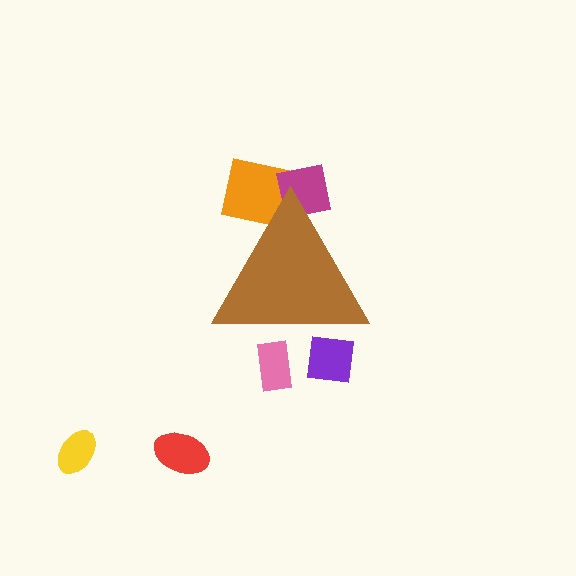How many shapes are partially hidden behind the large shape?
4 shapes are partially hidden.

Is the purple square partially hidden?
Yes, the purple square is partially hidden behind the brown triangle.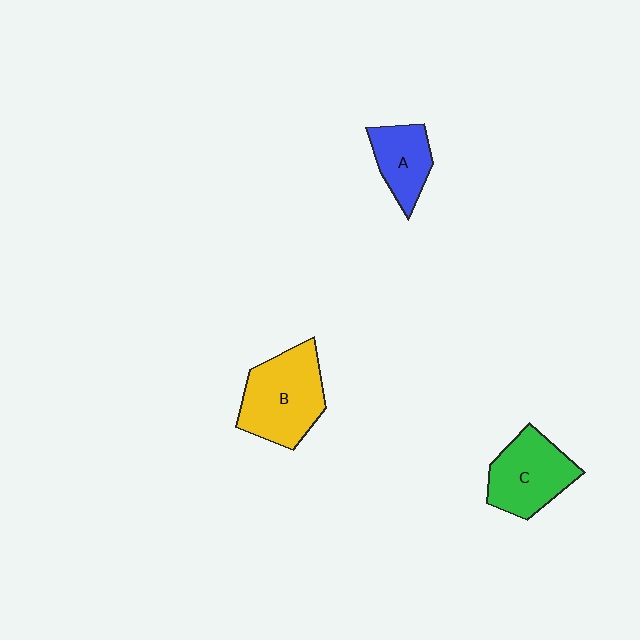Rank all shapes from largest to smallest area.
From largest to smallest: B (yellow), C (green), A (blue).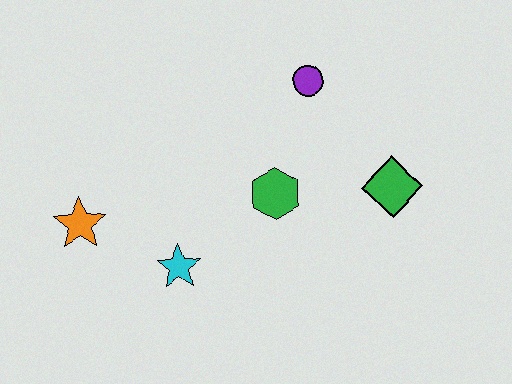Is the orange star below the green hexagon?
Yes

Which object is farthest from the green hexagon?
The orange star is farthest from the green hexagon.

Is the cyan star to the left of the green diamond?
Yes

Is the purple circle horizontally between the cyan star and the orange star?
No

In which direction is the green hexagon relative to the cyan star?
The green hexagon is to the right of the cyan star.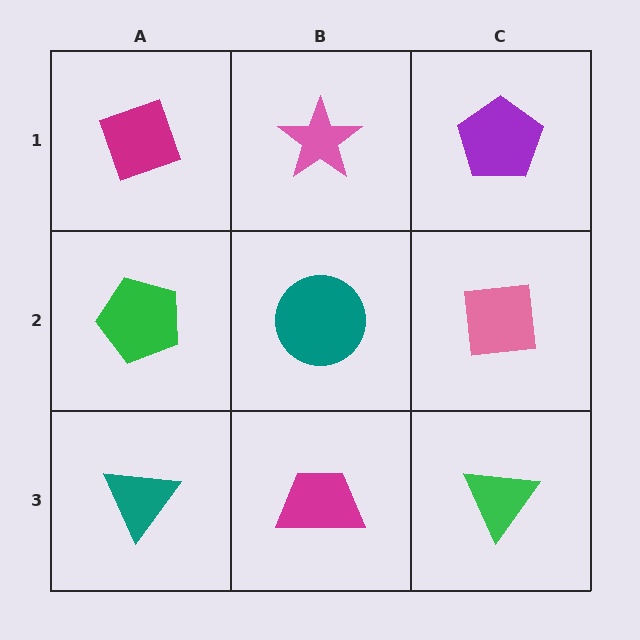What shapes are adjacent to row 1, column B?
A teal circle (row 2, column B), a magenta diamond (row 1, column A), a purple pentagon (row 1, column C).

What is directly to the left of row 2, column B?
A green pentagon.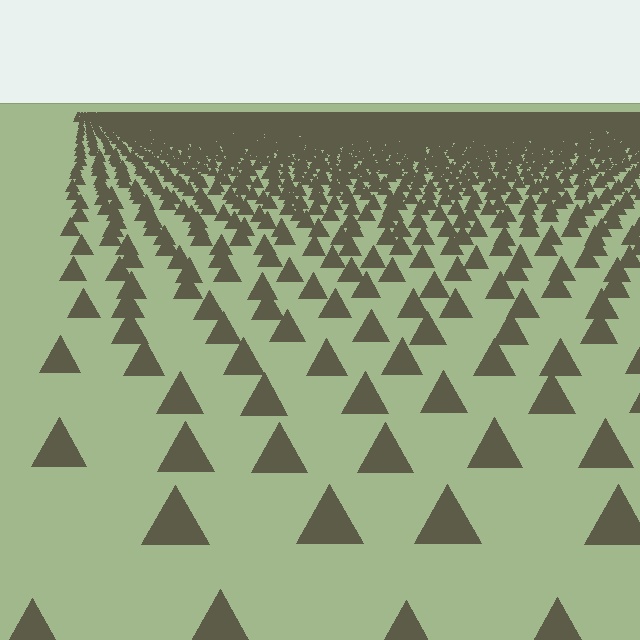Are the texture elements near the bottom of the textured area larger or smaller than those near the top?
Larger. Near the bottom, elements are closer to the viewer and appear at a bigger on-screen size.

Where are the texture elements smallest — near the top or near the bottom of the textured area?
Near the top.